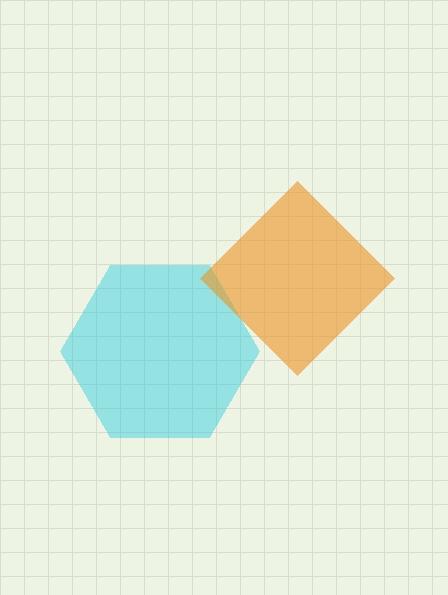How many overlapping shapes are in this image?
There are 2 overlapping shapes in the image.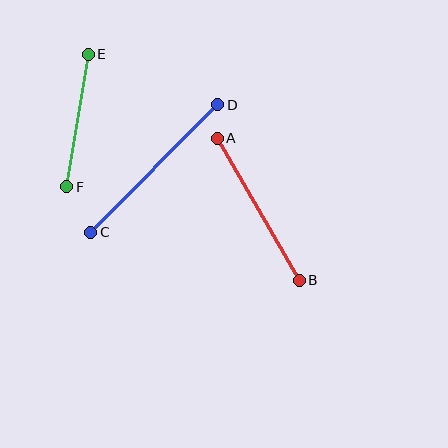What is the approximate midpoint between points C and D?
The midpoint is at approximately (154, 168) pixels.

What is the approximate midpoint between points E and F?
The midpoint is at approximately (78, 120) pixels.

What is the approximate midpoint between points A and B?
The midpoint is at approximately (258, 209) pixels.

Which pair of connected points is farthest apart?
Points C and D are farthest apart.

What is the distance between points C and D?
The distance is approximately 180 pixels.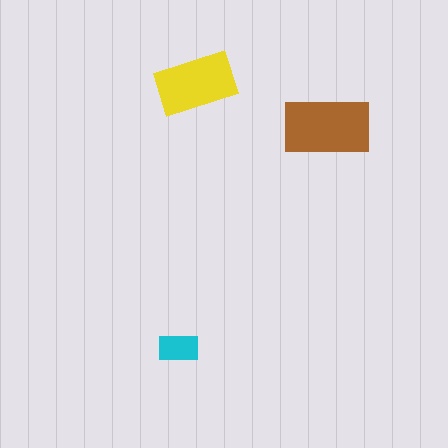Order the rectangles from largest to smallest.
the brown one, the yellow one, the cyan one.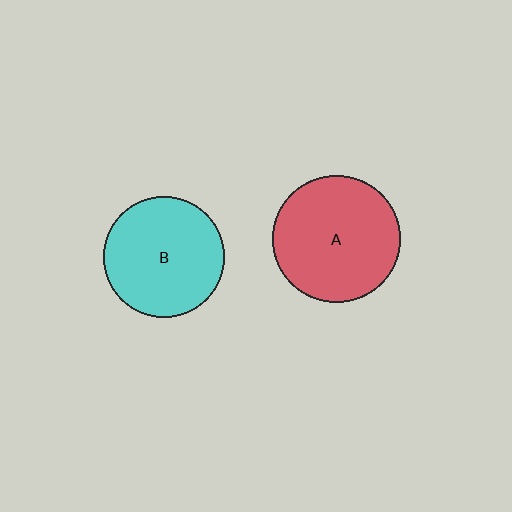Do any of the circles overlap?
No, none of the circles overlap.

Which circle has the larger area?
Circle A (red).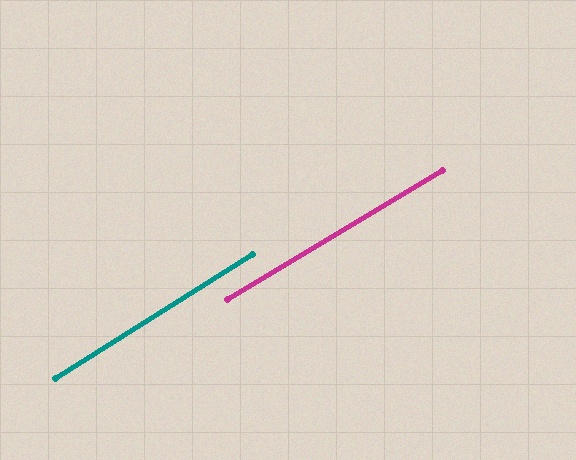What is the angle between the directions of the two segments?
Approximately 1 degree.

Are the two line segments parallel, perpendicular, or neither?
Parallel — their directions differ by only 1.3°.